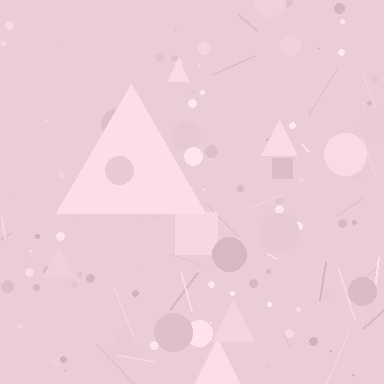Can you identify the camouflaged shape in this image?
The camouflaged shape is a triangle.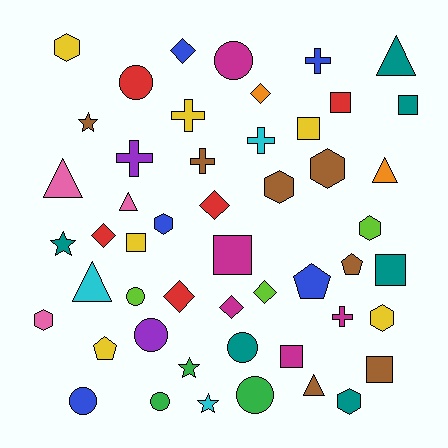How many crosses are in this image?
There are 6 crosses.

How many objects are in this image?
There are 50 objects.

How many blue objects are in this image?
There are 5 blue objects.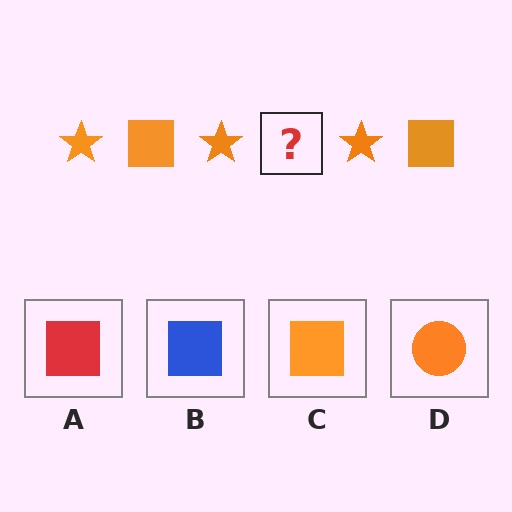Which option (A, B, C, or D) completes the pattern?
C.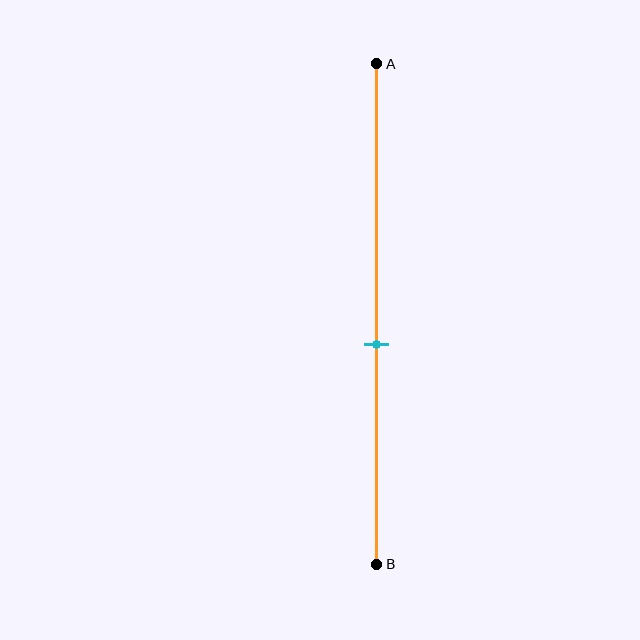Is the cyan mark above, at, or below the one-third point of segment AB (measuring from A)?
The cyan mark is below the one-third point of segment AB.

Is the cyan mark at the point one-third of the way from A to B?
No, the mark is at about 55% from A, not at the 33% one-third point.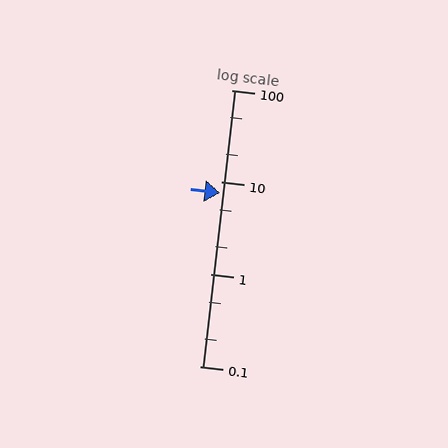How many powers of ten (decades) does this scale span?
The scale spans 3 decades, from 0.1 to 100.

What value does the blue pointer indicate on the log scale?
The pointer indicates approximately 7.6.